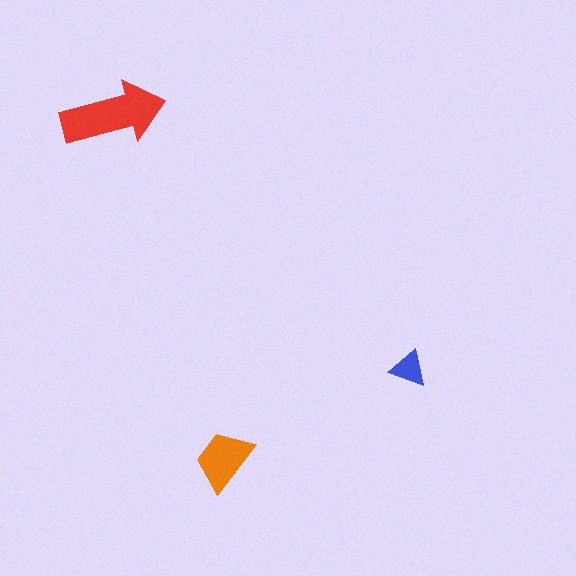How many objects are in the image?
There are 3 objects in the image.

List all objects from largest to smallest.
The red arrow, the orange trapezoid, the blue triangle.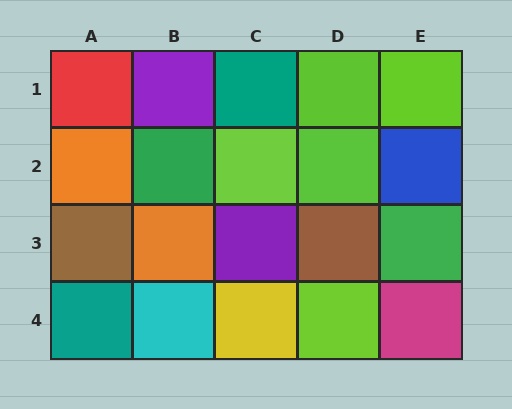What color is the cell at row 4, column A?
Teal.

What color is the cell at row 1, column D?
Lime.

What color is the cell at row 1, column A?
Red.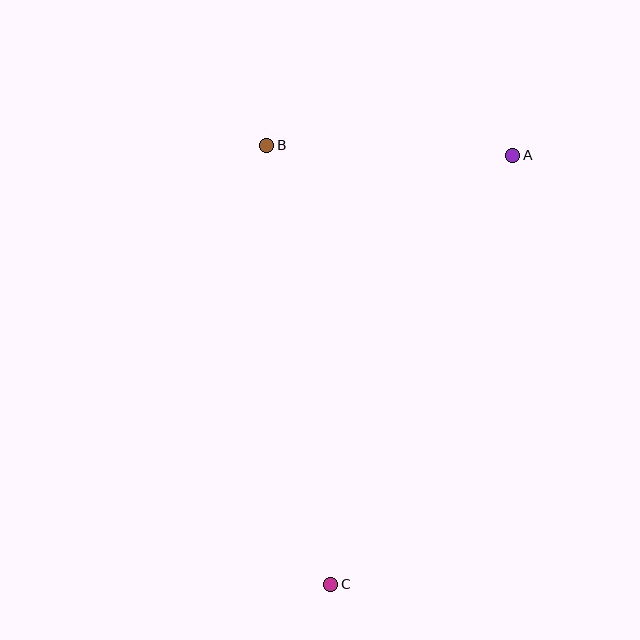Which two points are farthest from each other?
Points A and C are farthest from each other.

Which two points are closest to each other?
Points A and B are closest to each other.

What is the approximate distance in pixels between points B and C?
The distance between B and C is approximately 444 pixels.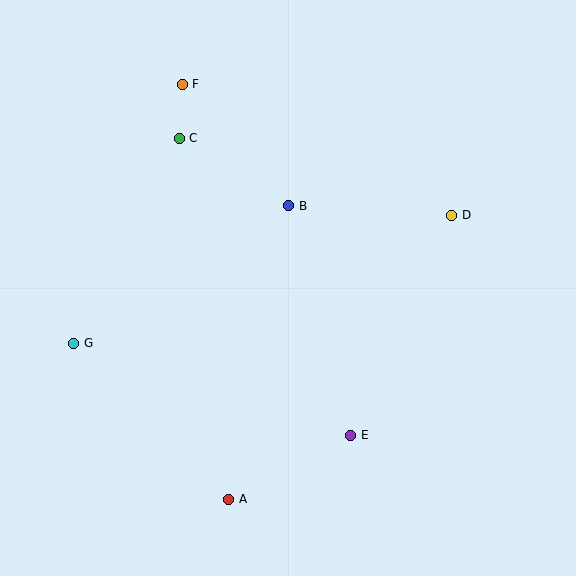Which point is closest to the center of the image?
Point B at (289, 206) is closest to the center.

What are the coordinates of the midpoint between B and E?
The midpoint between B and E is at (320, 320).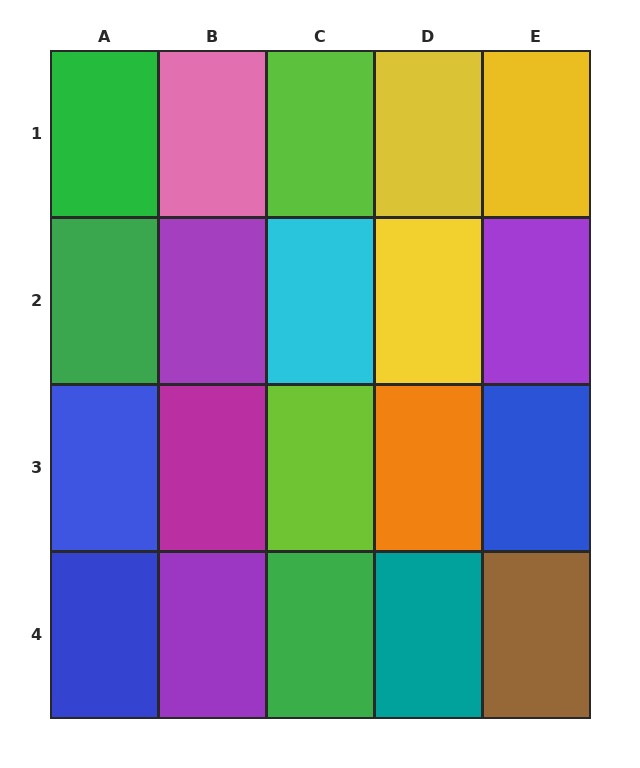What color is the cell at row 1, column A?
Green.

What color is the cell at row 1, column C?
Lime.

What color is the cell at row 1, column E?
Yellow.